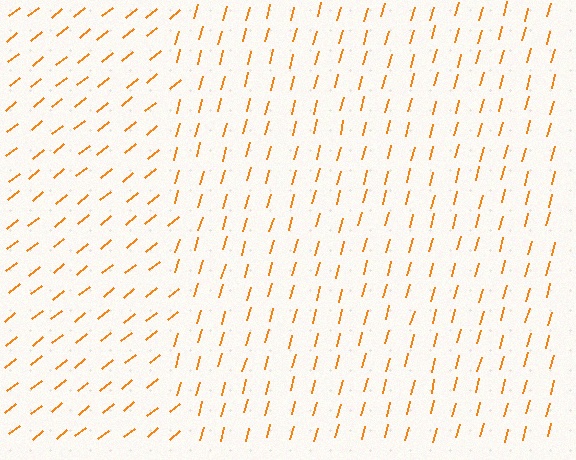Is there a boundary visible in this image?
Yes, there is a texture boundary formed by a change in line orientation.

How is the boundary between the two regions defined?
The boundary is defined purely by a change in line orientation (approximately 36 degrees difference). All lines are the same color and thickness.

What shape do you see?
I see a rectangle.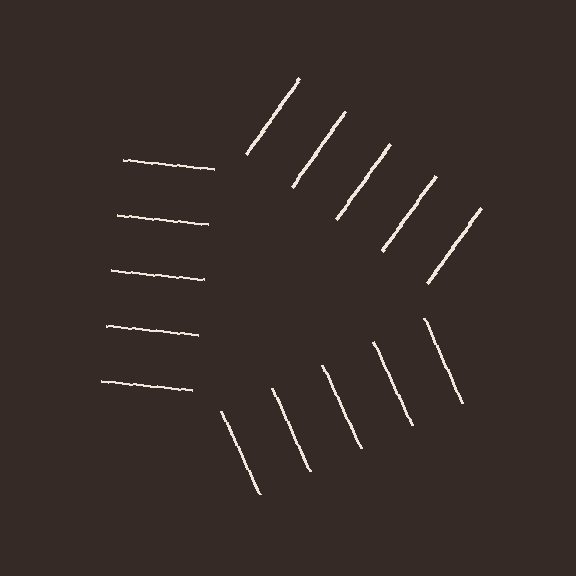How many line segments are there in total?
15 — 5 along each of the 3 edges.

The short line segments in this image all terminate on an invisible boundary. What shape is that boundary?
An illusory triangle — the line segments terminate on its edges but no continuous stroke is drawn.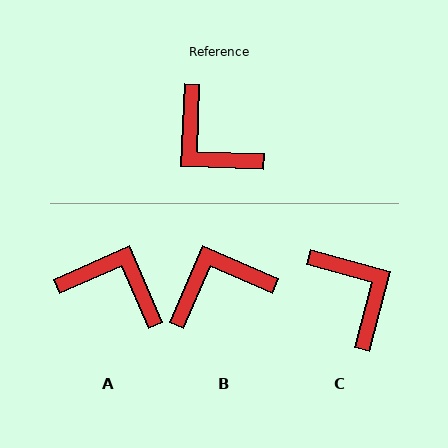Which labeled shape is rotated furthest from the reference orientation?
C, about 167 degrees away.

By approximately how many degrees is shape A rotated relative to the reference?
Approximately 154 degrees clockwise.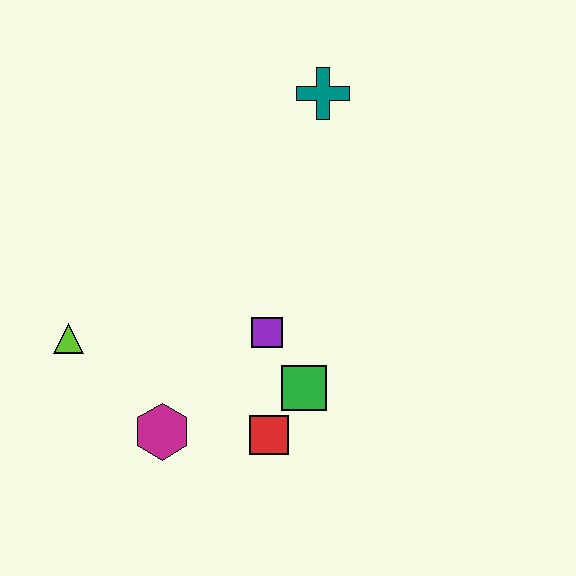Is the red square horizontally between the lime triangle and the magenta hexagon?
No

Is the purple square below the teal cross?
Yes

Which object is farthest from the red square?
The teal cross is farthest from the red square.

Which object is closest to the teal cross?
The purple square is closest to the teal cross.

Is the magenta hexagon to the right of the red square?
No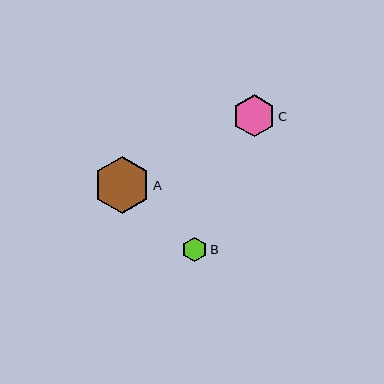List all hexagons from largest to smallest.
From largest to smallest: A, C, B.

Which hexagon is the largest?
Hexagon A is the largest with a size of approximately 56 pixels.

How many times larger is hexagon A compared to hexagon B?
Hexagon A is approximately 2.3 times the size of hexagon B.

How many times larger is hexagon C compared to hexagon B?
Hexagon C is approximately 1.7 times the size of hexagon B.